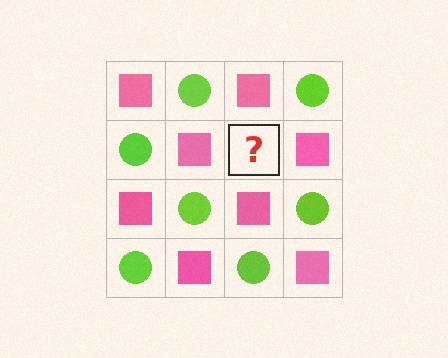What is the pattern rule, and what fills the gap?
The rule is that it alternates pink square and lime circle in a checkerboard pattern. The gap should be filled with a lime circle.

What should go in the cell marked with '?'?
The missing cell should contain a lime circle.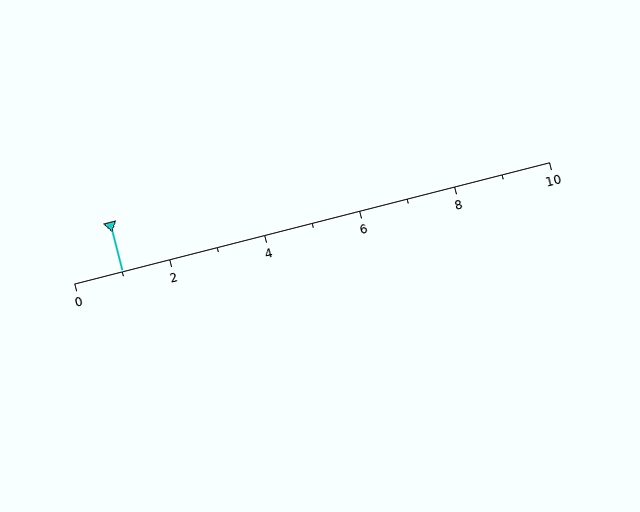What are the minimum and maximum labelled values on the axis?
The axis runs from 0 to 10.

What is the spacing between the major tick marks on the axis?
The major ticks are spaced 2 apart.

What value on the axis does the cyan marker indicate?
The marker indicates approximately 1.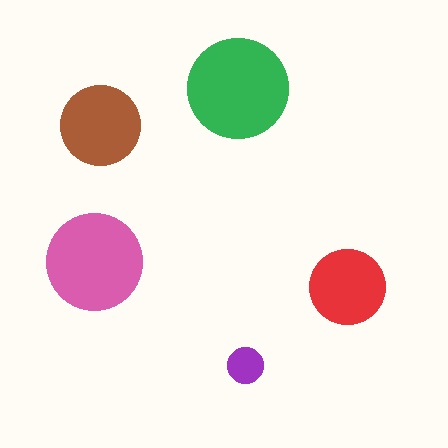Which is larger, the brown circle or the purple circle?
The brown one.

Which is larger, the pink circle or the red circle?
The pink one.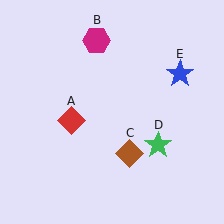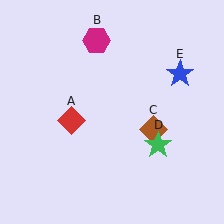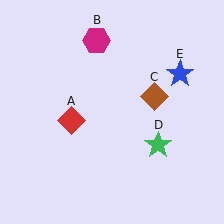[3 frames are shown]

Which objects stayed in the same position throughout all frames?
Red diamond (object A) and magenta hexagon (object B) and green star (object D) and blue star (object E) remained stationary.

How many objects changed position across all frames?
1 object changed position: brown diamond (object C).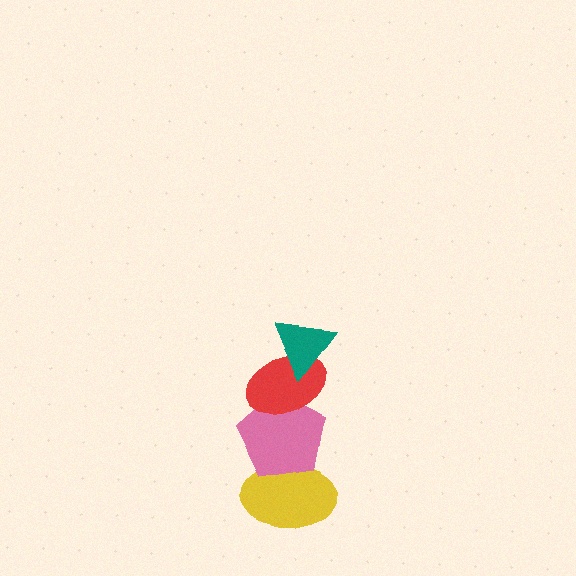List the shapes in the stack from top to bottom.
From top to bottom: the teal triangle, the red ellipse, the pink pentagon, the yellow ellipse.